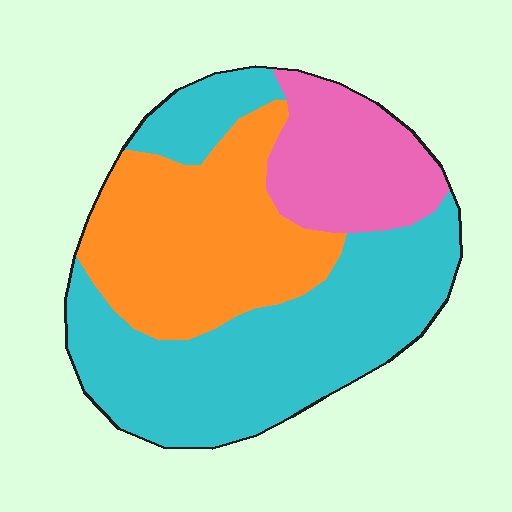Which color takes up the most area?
Cyan, at roughly 50%.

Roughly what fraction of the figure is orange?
Orange takes up between a quarter and a half of the figure.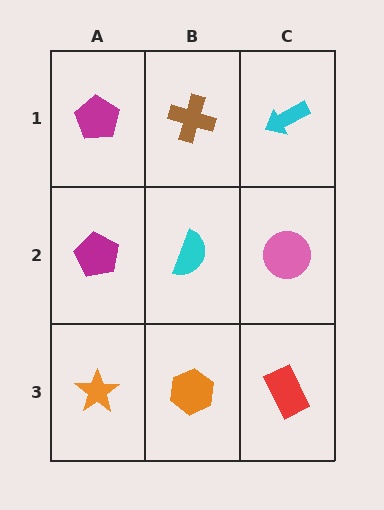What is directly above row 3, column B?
A cyan semicircle.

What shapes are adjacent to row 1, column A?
A magenta pentagon (row 2, column A), a brown cross (row 1, column B).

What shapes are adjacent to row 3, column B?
A cyan semicircle (row 2, column B), an orange star (row 3, column A), a red rectangle (row 3, column C).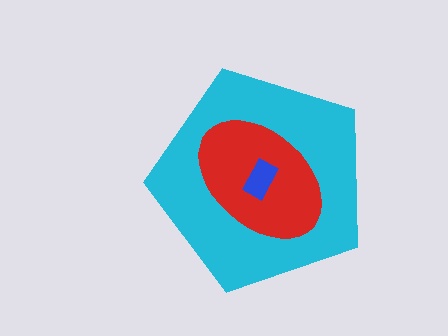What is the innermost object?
The blue rectangle.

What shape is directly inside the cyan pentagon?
The red ellipse.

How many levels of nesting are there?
3.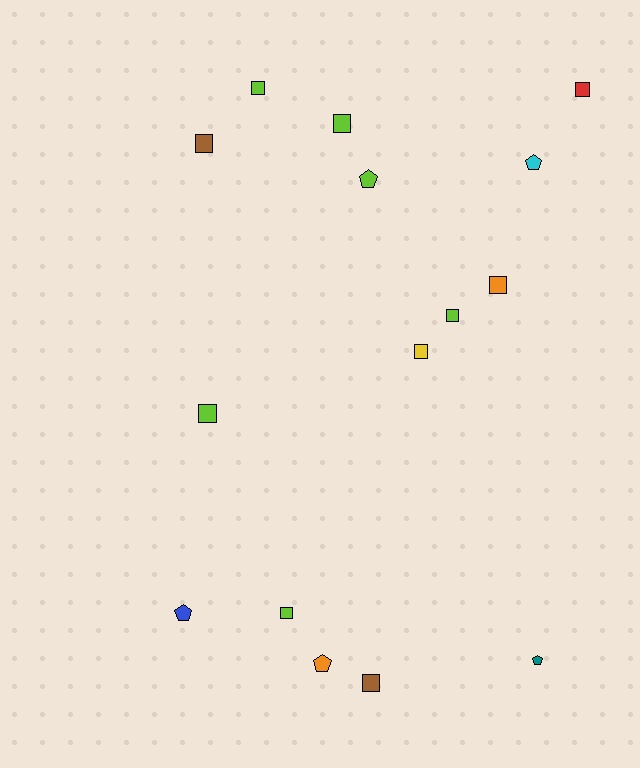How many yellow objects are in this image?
There is 1 yellow object.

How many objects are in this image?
There are 15 objects.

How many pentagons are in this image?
There are 5 pentagons.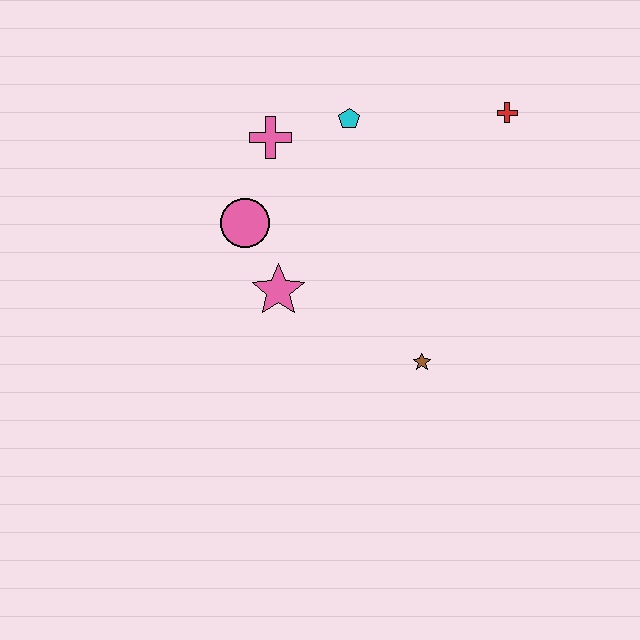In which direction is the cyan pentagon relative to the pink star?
The cyan pentagon is above the pink star.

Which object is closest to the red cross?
The cyan pentagon is closest to the red cross.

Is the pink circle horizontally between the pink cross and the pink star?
No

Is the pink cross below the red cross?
Yes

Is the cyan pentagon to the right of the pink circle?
Yes